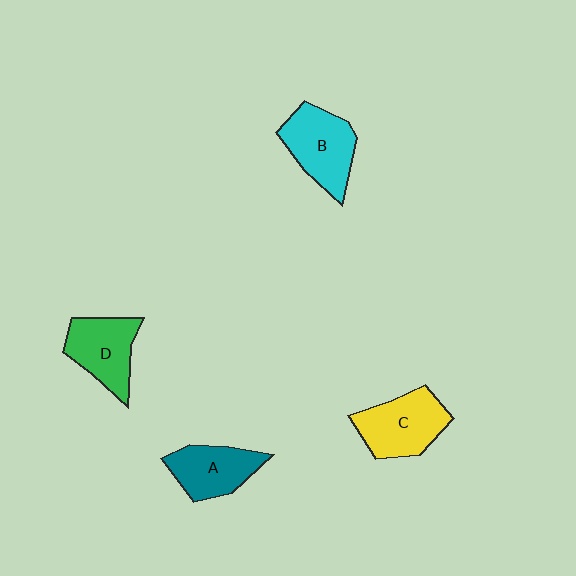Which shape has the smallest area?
Shape A (teal).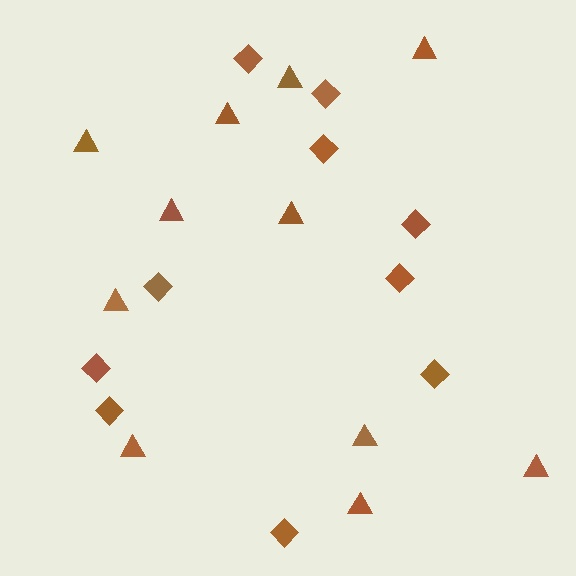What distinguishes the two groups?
There are 2 groups: one group of triangles (11) and one group of diamonds (10).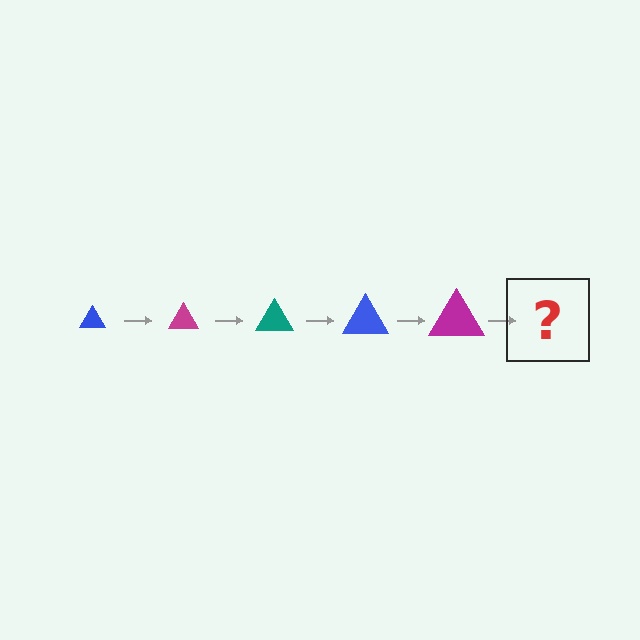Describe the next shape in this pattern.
It should be a teal triangle, larger than the previous one.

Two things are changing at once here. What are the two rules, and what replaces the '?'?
The two rules are that the triangle grows larger each step and the color cycles through blue, magenta, and teal. The '?' should be a teal triangle, larger than the previous one.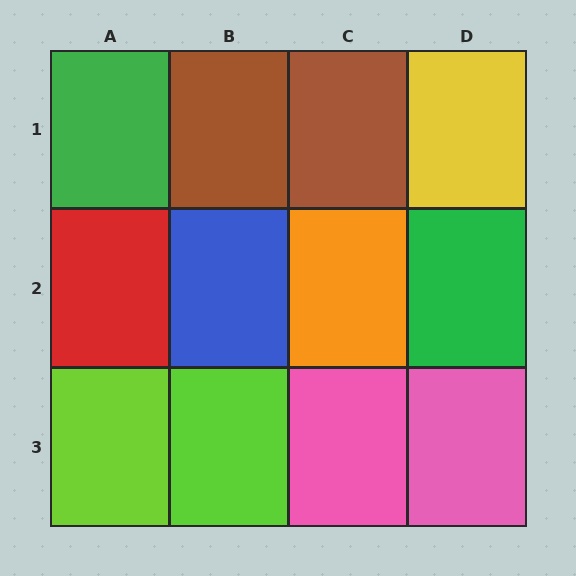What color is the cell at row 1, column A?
Green.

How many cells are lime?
2 cells are lime.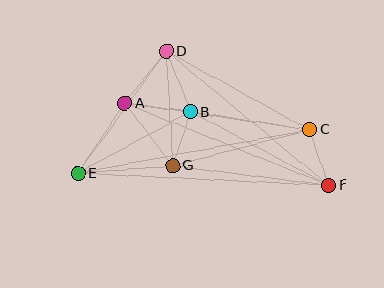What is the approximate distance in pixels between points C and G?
The distance between C and G is approximately 141 pixels.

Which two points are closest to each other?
Points B and G are closest to each other.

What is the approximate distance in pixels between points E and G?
The distance between E and G is approximately 95 pixels.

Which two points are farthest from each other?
Points E and F are farthest from each other.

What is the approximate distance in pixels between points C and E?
The distance between C and E is approximately 236 pixels.